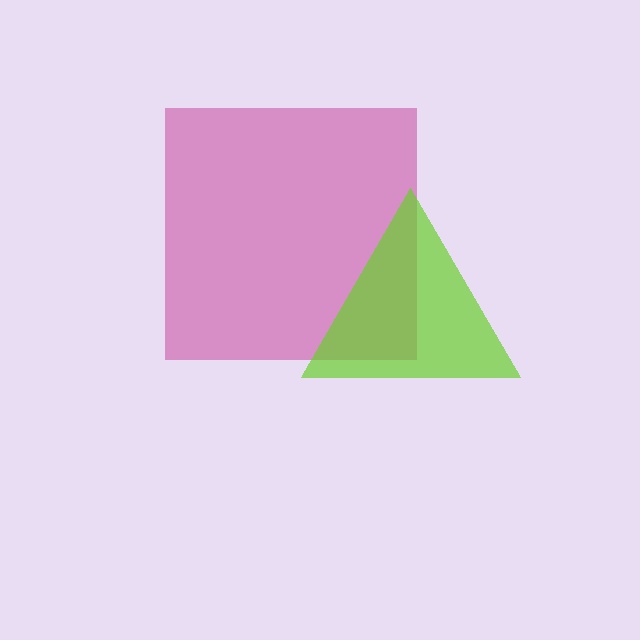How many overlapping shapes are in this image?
There are 2 overlapping shapes in the image.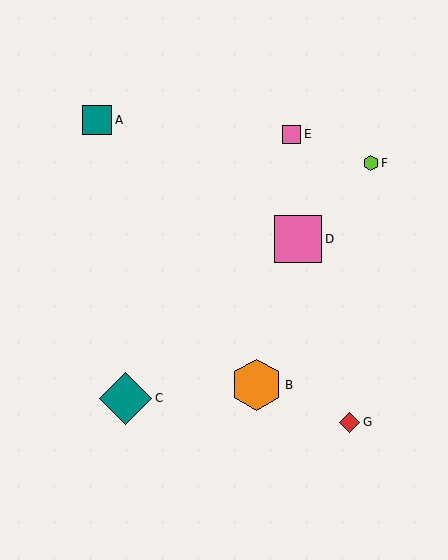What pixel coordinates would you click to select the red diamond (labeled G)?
Click at (350, 422) to select the red diamond G.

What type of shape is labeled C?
Shape C is a teal diamond.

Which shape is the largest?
The teal diamond (labeled C) is the largest.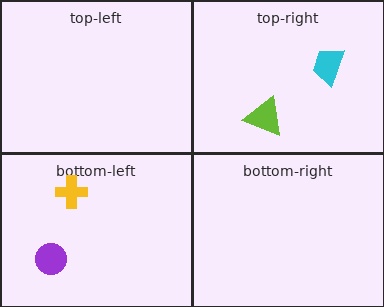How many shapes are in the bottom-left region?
2.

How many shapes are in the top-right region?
2.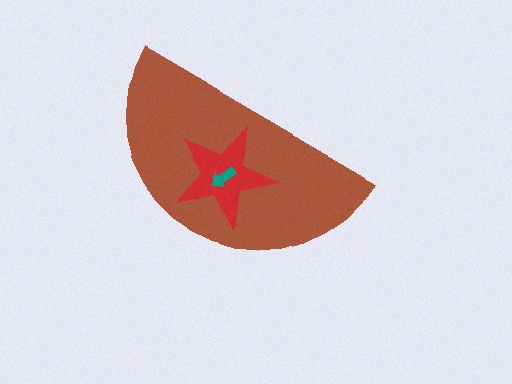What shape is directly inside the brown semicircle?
The red star.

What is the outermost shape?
The brown semicircle.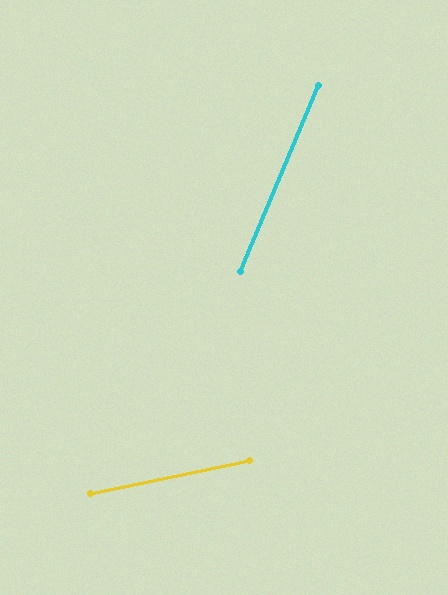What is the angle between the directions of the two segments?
Approximately 55 degrees.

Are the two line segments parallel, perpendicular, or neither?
Neither parallel nor perpendicular — they differ by about 55°.